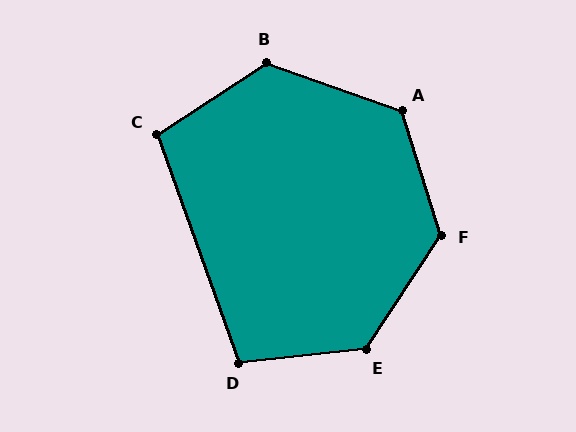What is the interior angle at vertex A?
Approximately 127 degrees (obtuse).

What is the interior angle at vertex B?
Approximately 127 degrees (obtuse).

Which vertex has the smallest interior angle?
C, at approximately 103 degrees.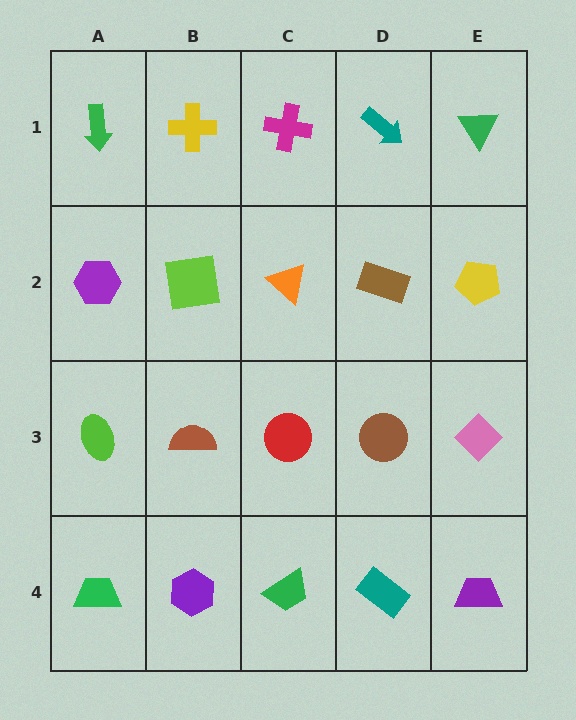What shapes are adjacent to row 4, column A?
A lime ellipse (row 3, column A), a purple hexagon (row 4, column B).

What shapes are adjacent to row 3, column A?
A purple hexagon (row 2, column A), a green trapezoid (row 4, column A), a brown semicircle (row 3, column B).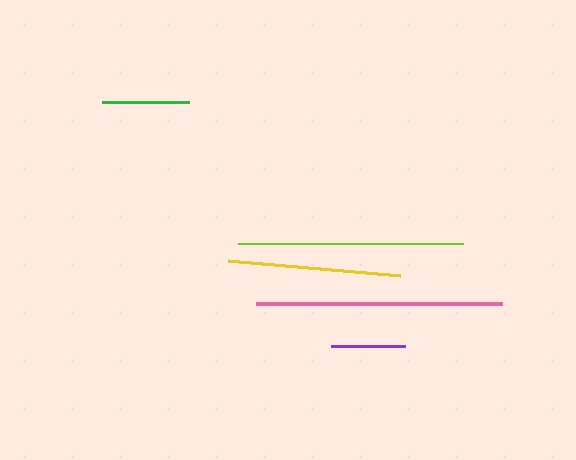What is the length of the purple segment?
The purple segment is approximately 74 pixels long.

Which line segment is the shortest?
The purple line is the shortest at approximately 74 pixels.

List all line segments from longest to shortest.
From longest to shortest: pink, lime, yellow, green, purple.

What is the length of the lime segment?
The lime segment is approximately 225 pixels long.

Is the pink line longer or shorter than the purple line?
The pink line is longer than the purple line.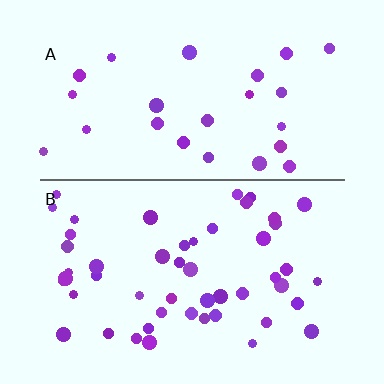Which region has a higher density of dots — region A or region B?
B (the bottom).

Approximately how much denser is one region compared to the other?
Approximately 2.0× — region B over region A.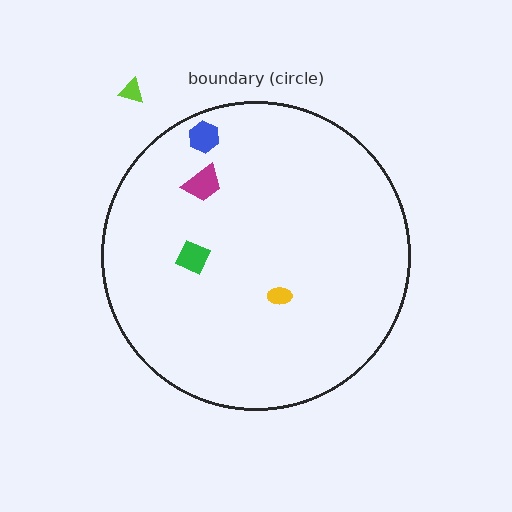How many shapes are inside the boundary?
4 inside, 1 outside.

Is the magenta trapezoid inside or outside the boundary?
Inside.